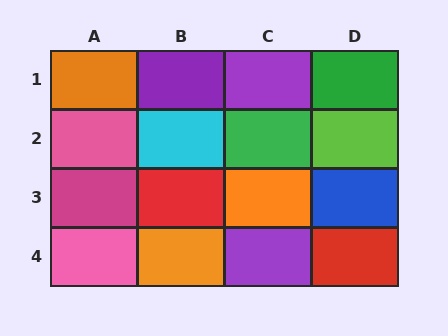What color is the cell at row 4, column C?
Purple.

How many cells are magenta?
1 cell is magenta.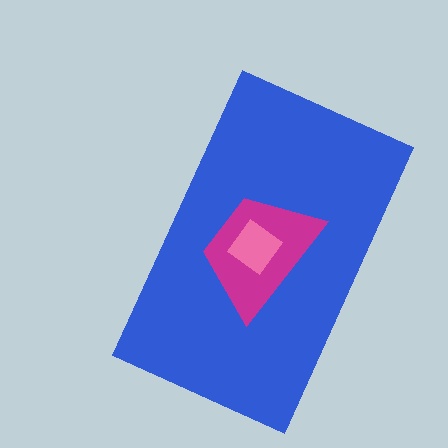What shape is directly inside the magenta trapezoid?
The pink diamond.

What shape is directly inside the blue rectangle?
The magenta trapezoid.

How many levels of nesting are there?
3.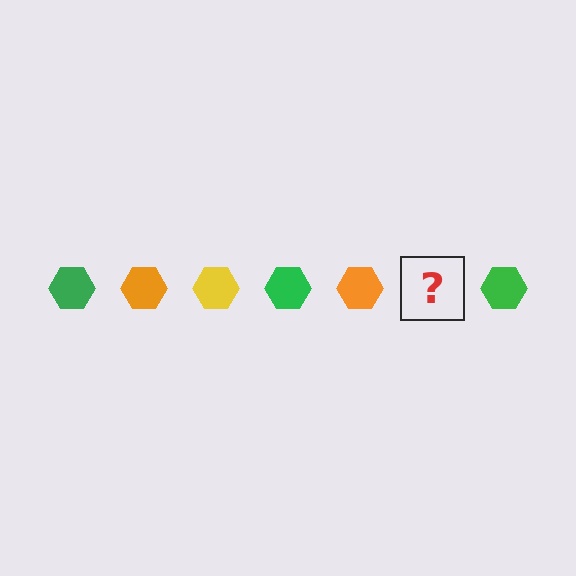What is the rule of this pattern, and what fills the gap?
The rule is that the pattern cycles through green, orange, yellow hexagons. The gap should be filled with a yellow hexagon.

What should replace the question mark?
The question mark should be replaced with a yellow hexagon.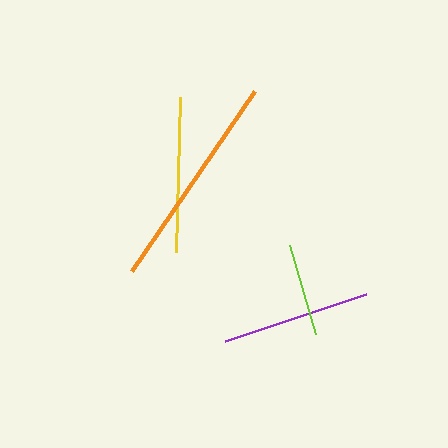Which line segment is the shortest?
The lime line is the shortest at approximately 93 pixels.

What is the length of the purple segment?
The purple segment is approximately 149 pixels long.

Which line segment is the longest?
The orange line is the longest at approximately 218 pixels.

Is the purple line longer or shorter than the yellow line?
The yellow line is longer than the purple line.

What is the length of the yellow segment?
The yellow segment is approximately 155 pixels long.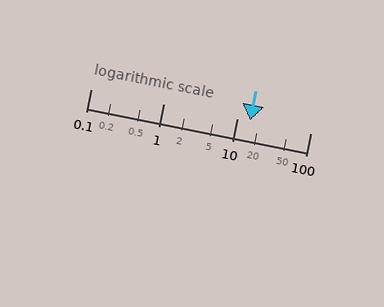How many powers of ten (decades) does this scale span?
The scale spans 3 decades, from 0.1 to 100.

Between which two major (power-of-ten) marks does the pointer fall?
The pointer is between 10 and 100.